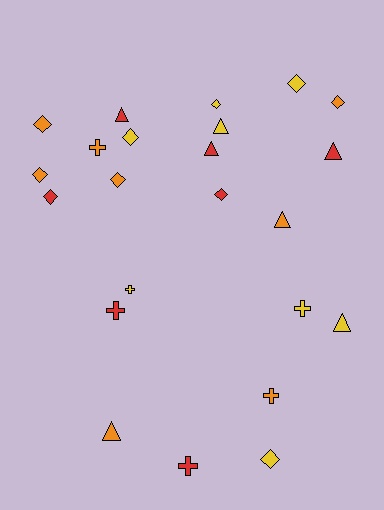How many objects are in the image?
There are 23 objects.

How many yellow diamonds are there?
There are 4 yellow diamonds.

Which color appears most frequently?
Yellow, with 8 objects.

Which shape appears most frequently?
Diamond, with 10 objects.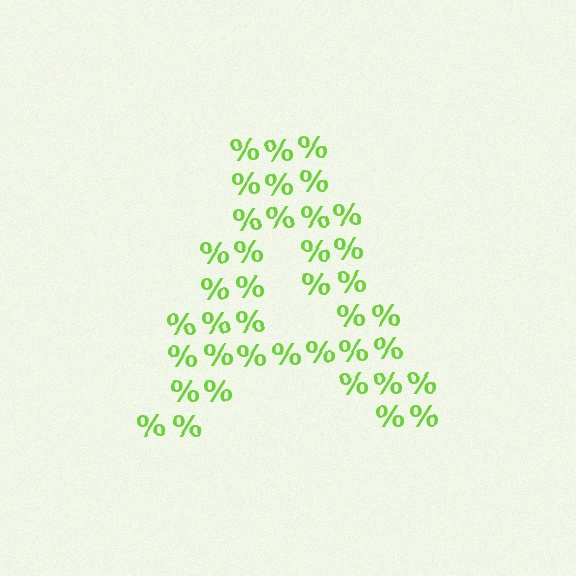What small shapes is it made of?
It is made of small percent signs.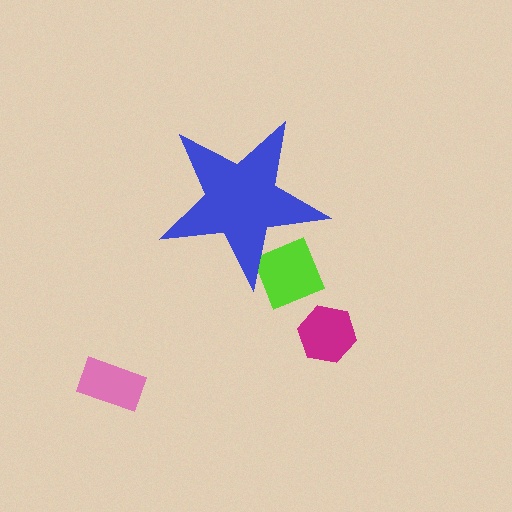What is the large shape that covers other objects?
A blue star.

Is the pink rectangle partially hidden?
No, the pink rectangle is fully visible.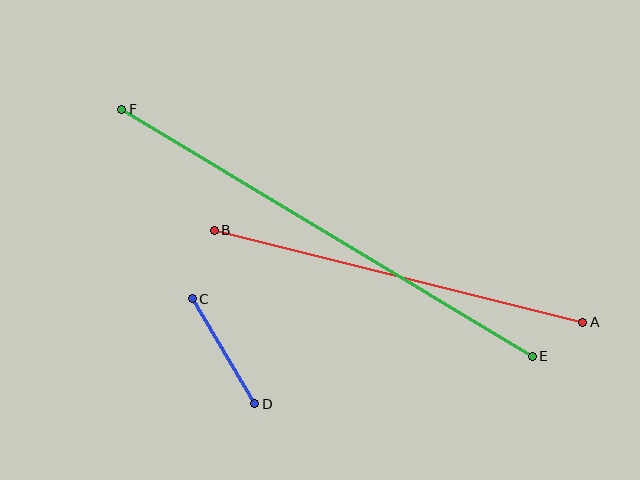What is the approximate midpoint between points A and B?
The midpoint is at approximately (398, 276) pixels.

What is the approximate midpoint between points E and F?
The midpoint is at approximately (327, 233) pixels.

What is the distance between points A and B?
The distance is approximately 380 pixels.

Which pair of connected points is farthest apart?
Points E and F are farthest apart.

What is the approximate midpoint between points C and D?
The midpoint is at approximately (223, 351) pixels.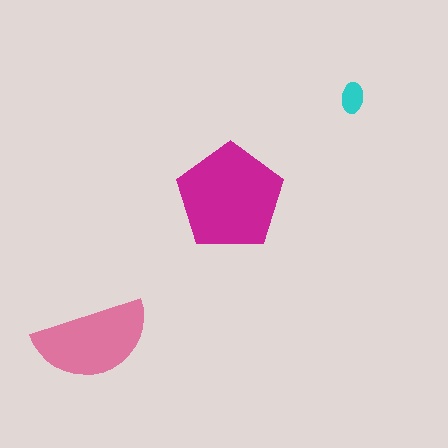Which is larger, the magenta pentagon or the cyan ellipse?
The magenta pentagon.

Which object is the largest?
The magenta pentagon.